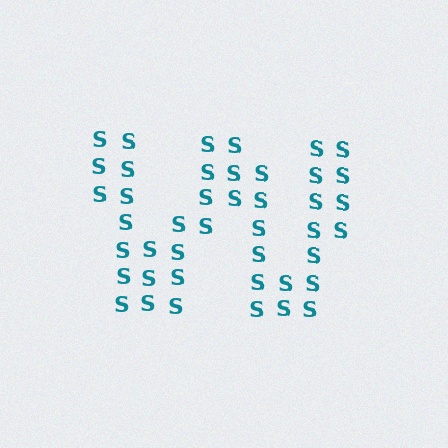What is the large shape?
The large shape is the letter W.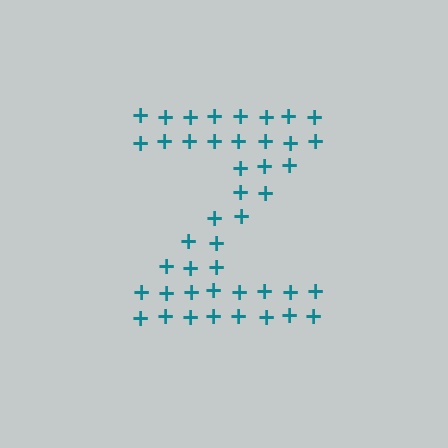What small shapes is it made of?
It is made of small plus signs.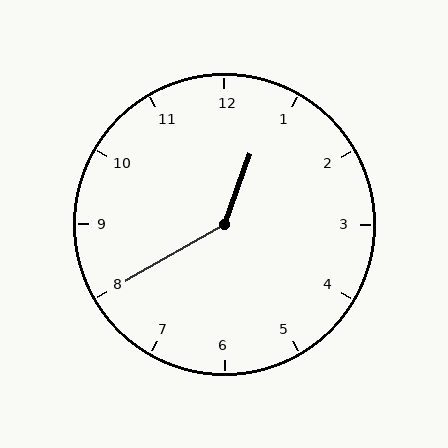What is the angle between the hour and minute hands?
Approximately 140 degrees.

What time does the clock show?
12:40.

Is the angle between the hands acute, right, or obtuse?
It is obtuse.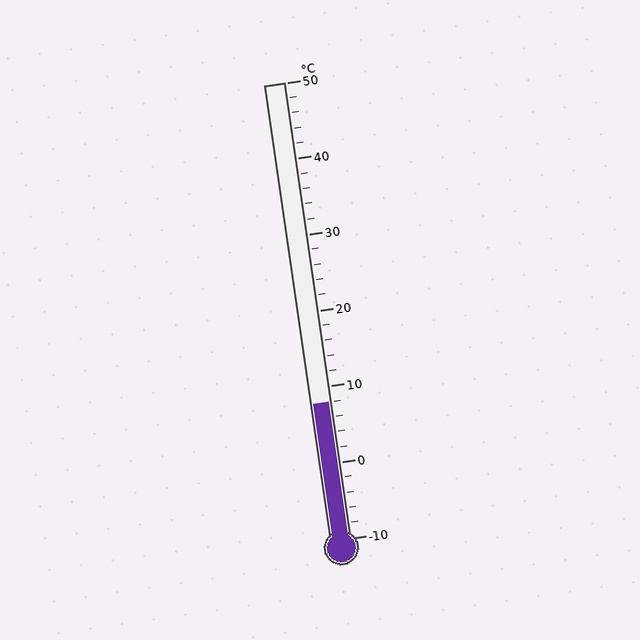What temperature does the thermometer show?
The thermometer shows approximately 8°C.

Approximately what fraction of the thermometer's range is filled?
The thermometer is filled to approximately 30% of its range.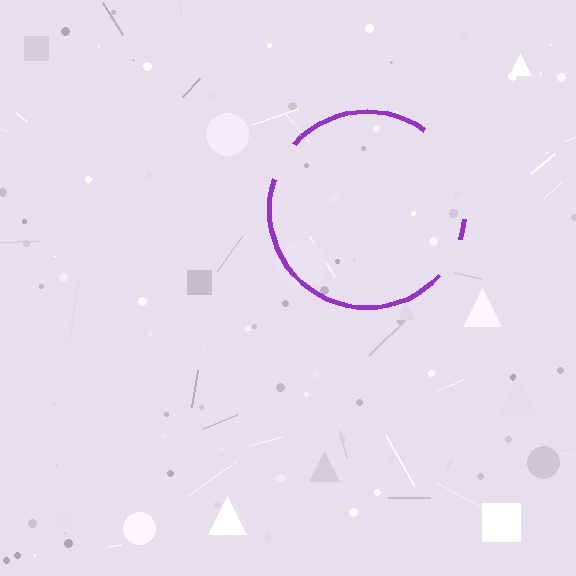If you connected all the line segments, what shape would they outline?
They would outline a circle.